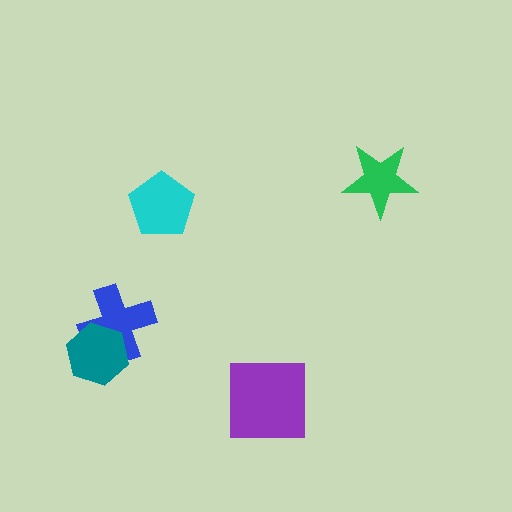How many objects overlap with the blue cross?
1 object overlaps with the blue cross.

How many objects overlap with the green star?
0 objects overlap with the green star.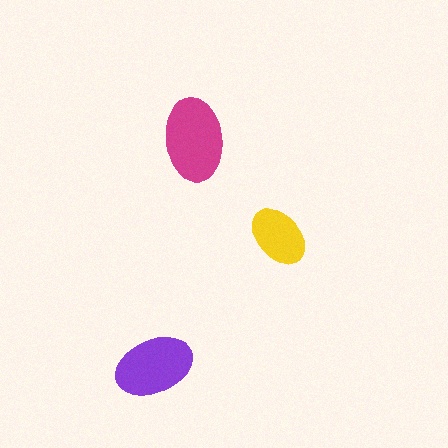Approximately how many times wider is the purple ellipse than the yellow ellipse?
About 1.5 times wider.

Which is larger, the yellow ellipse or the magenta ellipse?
The magenta one.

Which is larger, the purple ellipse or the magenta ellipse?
The magenta one.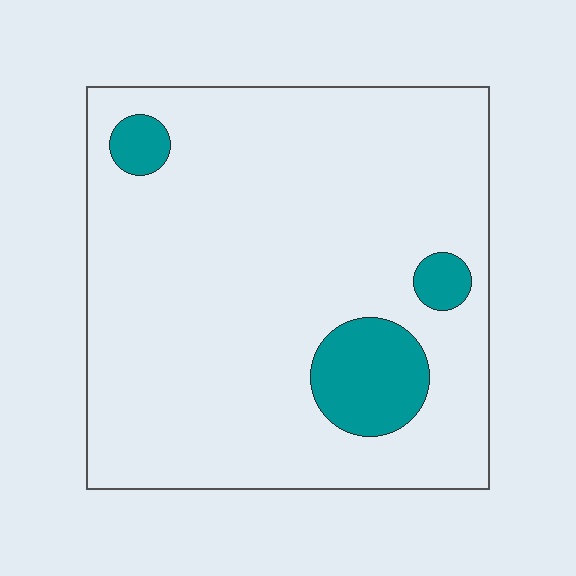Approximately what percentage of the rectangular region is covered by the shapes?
Approximately 10%.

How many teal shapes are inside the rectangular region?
3.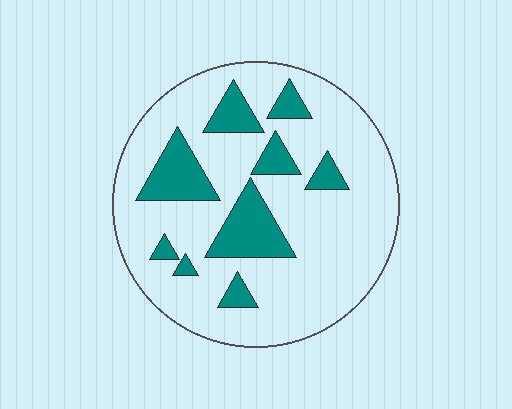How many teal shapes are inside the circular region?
9.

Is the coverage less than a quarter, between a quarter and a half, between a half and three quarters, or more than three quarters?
Less than a quarter.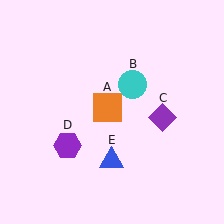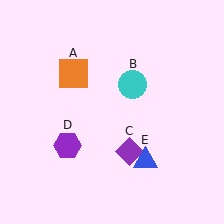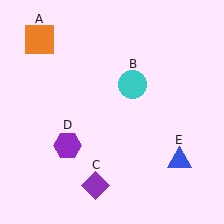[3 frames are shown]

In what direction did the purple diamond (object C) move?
The purple diamond (object C) moved down and to the left.